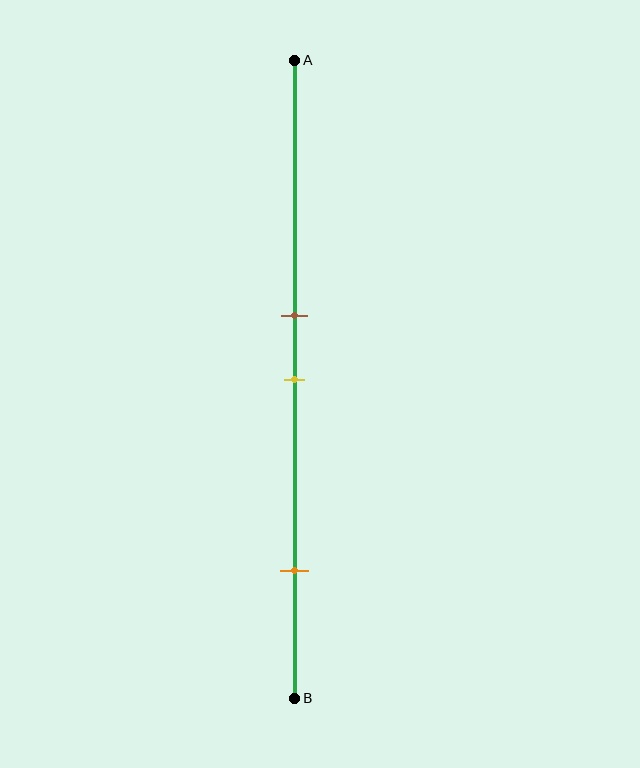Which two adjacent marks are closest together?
The brown and yellow marks are the closest adjacent pair.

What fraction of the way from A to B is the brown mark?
The brown mark is approximately 40% (0.4) of the way from A to B.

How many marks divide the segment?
There are 3 marks dividing the segment.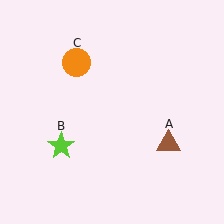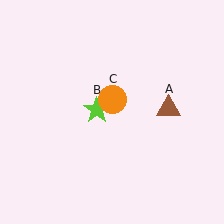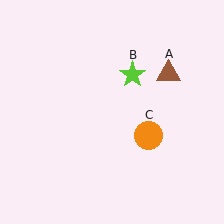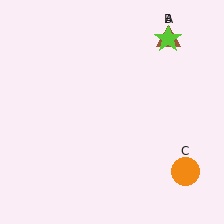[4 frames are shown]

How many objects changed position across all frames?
3 objects changed position: brown triangle (object A), lime star (object B), orange circle (object C).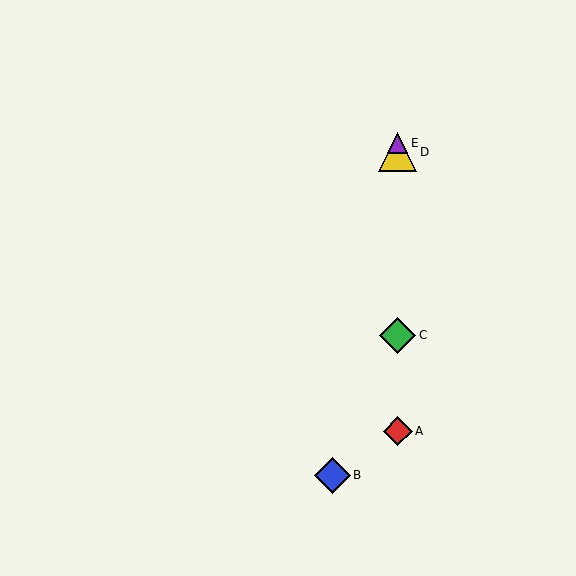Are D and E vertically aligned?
Yes, both are at x≈398.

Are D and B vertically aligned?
No, D is at x≈398 and B is at x≈333.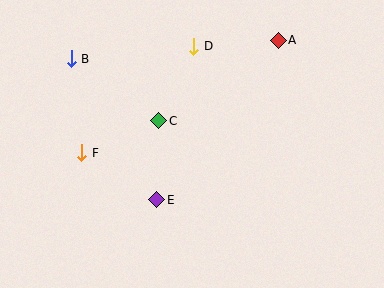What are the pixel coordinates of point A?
Point A is at (278, 40).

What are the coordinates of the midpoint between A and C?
The midpoint between A and C is at (218, 81).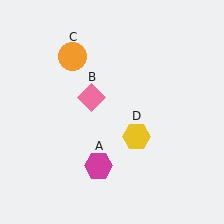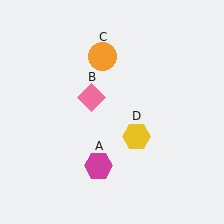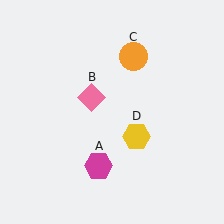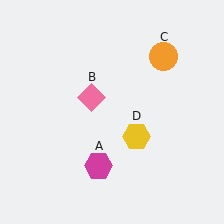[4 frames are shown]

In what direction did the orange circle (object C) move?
The orange circle (object C) moved right.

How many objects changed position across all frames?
1 object changed position: orange circle (object C).